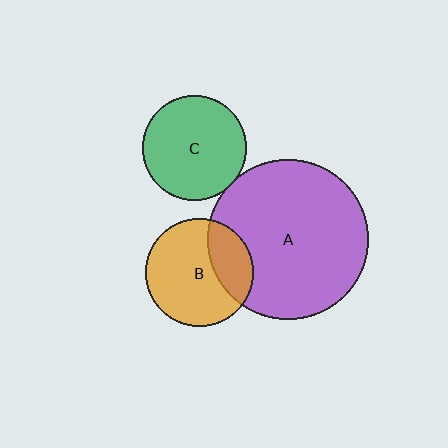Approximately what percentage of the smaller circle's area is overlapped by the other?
Approximately 25%.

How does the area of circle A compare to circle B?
Approximately 2.2 times.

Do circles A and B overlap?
Yes.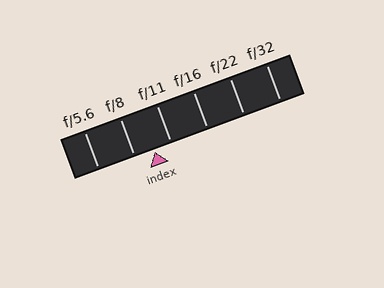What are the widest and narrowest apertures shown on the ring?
The widest aperture shown is f/5.6 and the narrowest is f/32.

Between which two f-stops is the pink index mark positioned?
The index mark is between f/8 and f/11.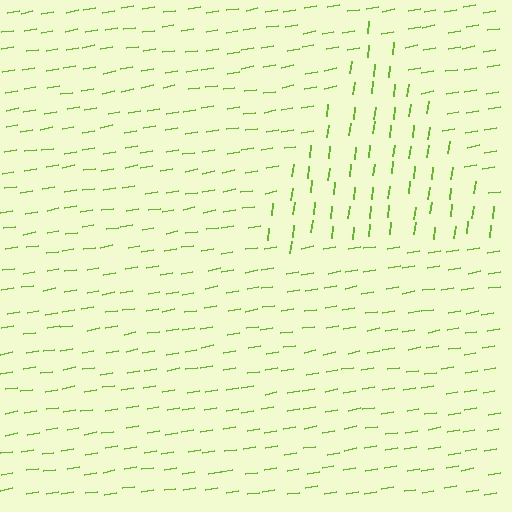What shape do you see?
I see a triangle.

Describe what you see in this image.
The image is filled with small lime line segments. A triangle region in the image has lines oriented differently from the surrounding lines, creating a visible texture boundary.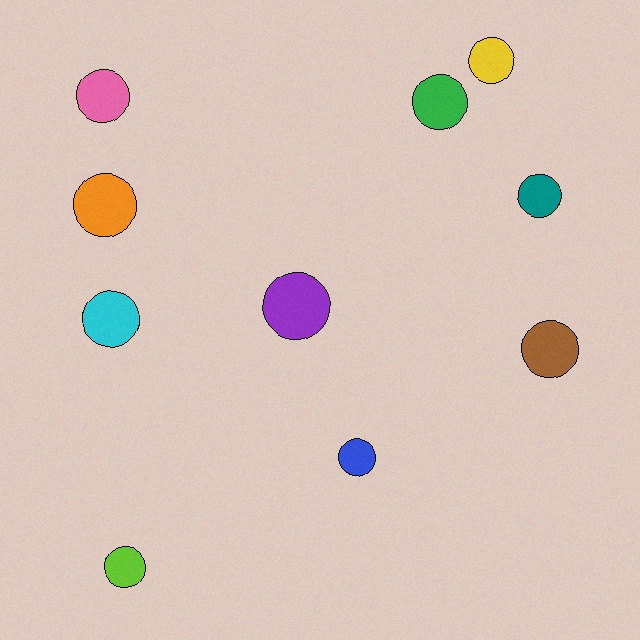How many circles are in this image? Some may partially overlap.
There are 10 circles.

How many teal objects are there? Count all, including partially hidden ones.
There is 1 teal object.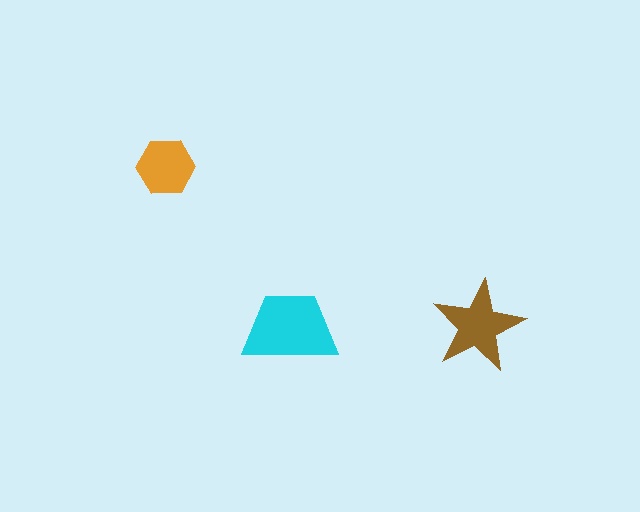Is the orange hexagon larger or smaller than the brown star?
Smaller.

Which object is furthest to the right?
The brown star is rightmost.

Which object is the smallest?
The orange hexagon.